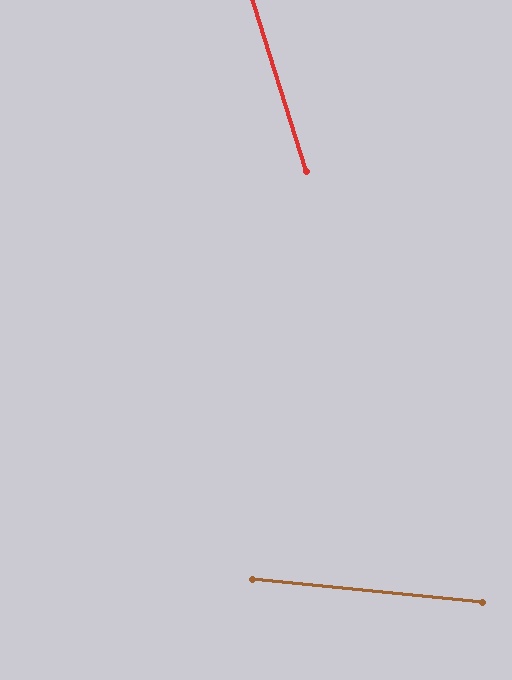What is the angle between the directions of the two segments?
Approximately 67 degrees.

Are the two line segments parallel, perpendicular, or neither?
Neither parallel nor perpendicular — they differ by about 67°.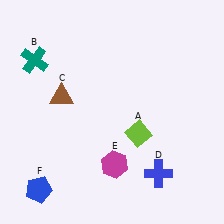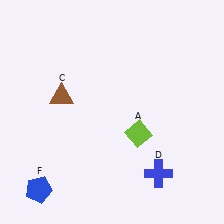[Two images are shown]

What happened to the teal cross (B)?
The teal cross (B) was removed in Image 2. It was in the top-left area of Image 1.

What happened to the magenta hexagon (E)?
The magenta hexagon (E) was removed in Image 2. It was in the bottom-right area of Image 1.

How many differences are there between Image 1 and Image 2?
There are 2 differences between the two images.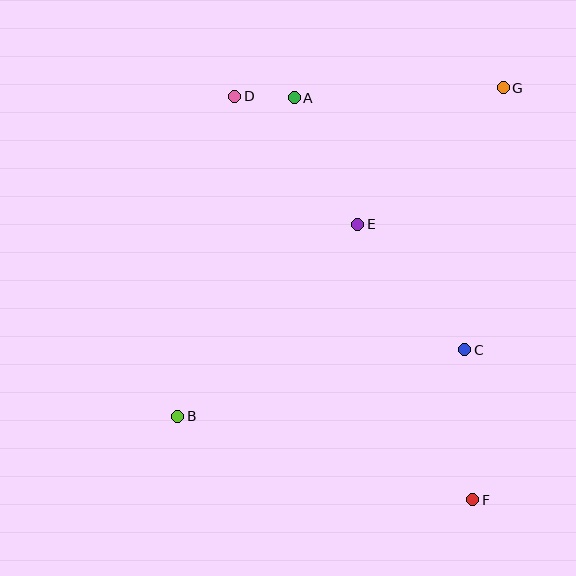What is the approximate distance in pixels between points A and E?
The distance between A and E is approximately 141 pixels.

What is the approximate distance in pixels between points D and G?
The distance between D and G is approximately 269 pixels.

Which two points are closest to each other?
Points A and D are closest to each other.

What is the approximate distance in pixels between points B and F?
The distance between B and F is approximately 307 pixels.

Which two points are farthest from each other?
Points D and F are farthest from each other.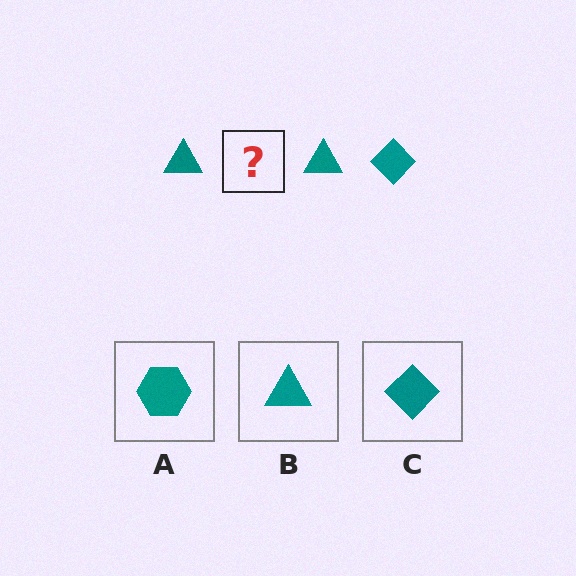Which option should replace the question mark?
Option C.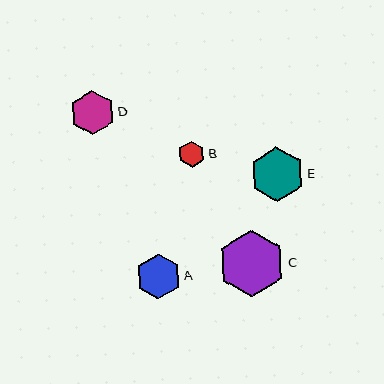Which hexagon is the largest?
Hexagon C is the largest with a size of approximately 67 pixels.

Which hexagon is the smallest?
Hexagon B is the smallest with a size of approximately 26 pixels.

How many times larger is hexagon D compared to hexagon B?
Hexagon D is approximately 1.7 times the size of hexagon B.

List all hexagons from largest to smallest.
From largest to smallest: C, E, A, D, B.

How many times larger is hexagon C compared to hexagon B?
Hexagon C is approximately 2.5 times the size of hexagon B.